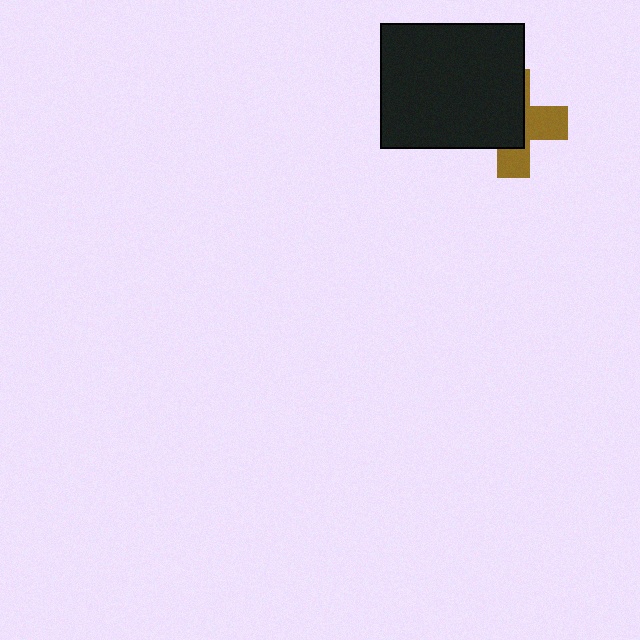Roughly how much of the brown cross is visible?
A small part of it is visible (roughly 42%).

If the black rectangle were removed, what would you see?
You would see the complete brown cross.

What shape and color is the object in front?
The object in front is a black rectangle.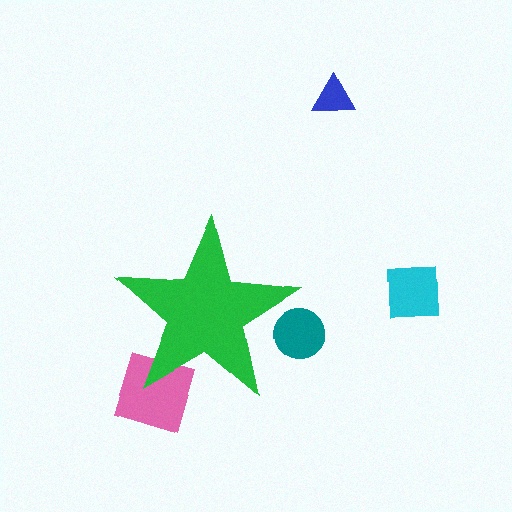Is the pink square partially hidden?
Yes, the pink square is partially hidden behind the green star.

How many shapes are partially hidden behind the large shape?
2 shapes are partially hidden.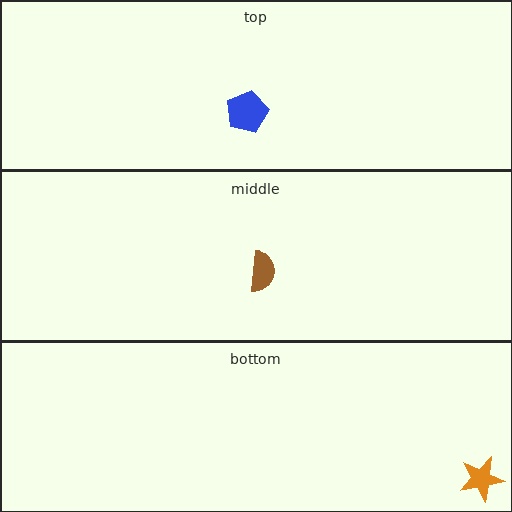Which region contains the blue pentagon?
The top region.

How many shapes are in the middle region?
1.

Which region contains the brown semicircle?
The middle region.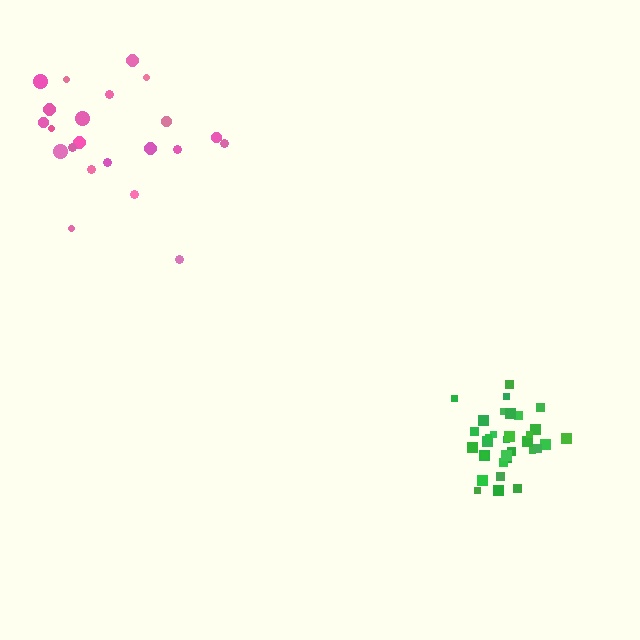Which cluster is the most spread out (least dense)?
Pink.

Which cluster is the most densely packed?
Green.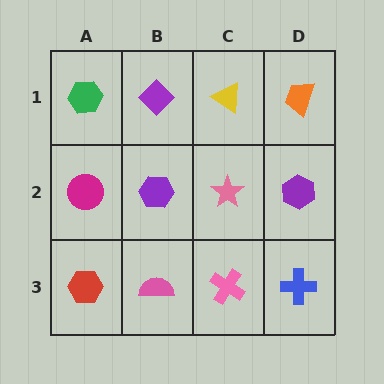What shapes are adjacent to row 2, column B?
A purple diamond (row 1, column B), a pink semicircle (row 3, column B), a magenta circle (row 2, column A), a pink star (row 2, column C).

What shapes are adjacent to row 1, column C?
A pink star (row 2, column C), a purple diamond (row 1, column B), an orange trapezoid (row 1, column D).